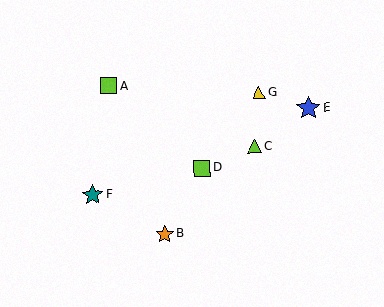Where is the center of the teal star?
The center of the teal star is at (93, 195).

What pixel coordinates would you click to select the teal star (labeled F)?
Click at (93, 195) to select the teal star F.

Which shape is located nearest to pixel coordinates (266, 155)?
The lime triangle (labeled C) at (254, 146) is nearest to that location.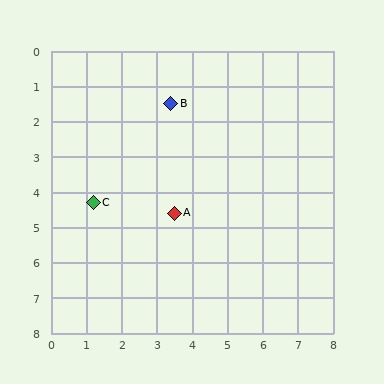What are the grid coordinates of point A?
Point A is at approximately (3.5, 4.6).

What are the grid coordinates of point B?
Point B is at approximately (3.4, 1.5).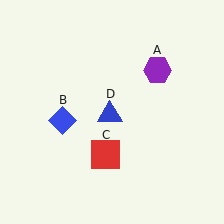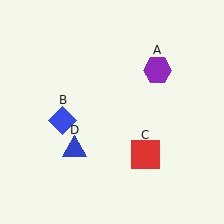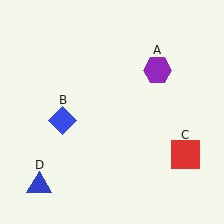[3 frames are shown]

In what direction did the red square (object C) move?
The red square (object C) moved right.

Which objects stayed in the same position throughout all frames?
Purple hexagon (object A) and blue diamond (object B) remained stationary.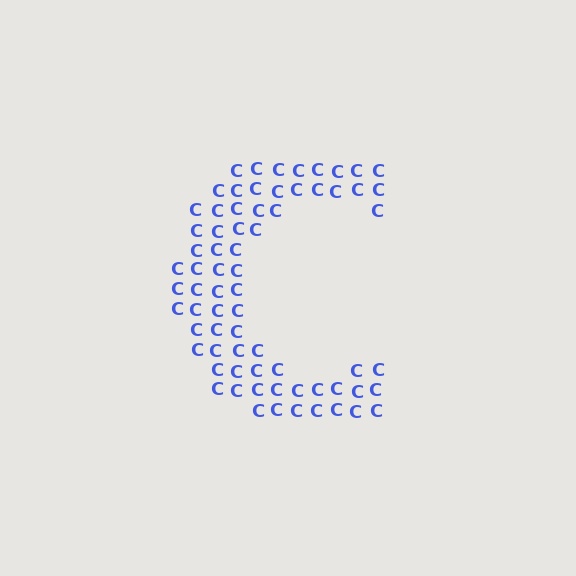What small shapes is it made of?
It is made of small letter C's.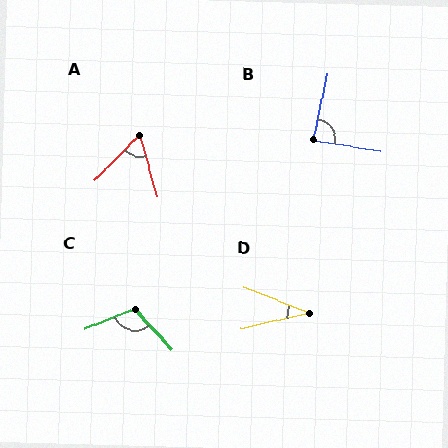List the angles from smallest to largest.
D (35°), A (59°), B (87°), C (110°).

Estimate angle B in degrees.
Approximately 87 degrees.